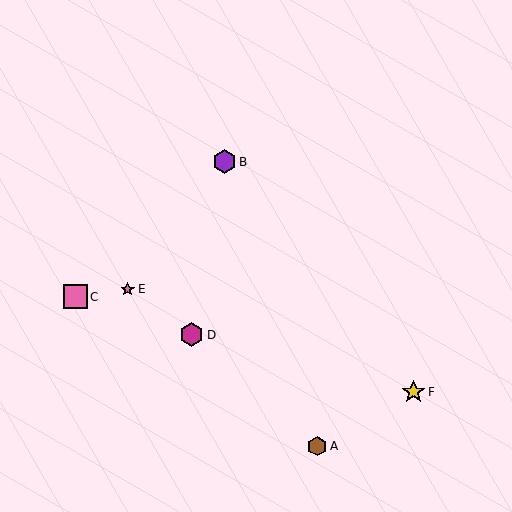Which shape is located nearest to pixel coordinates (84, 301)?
The pink square (labeled C) at (75, 297) is nearest to that location.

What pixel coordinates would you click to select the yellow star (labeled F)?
Click at (413, 392) to select the yellow star F.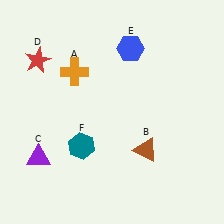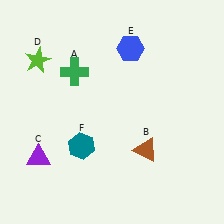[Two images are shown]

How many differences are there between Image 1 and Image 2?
There are 2 differences between the two images.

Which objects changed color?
A changed from orange to green. D changed from red to lime.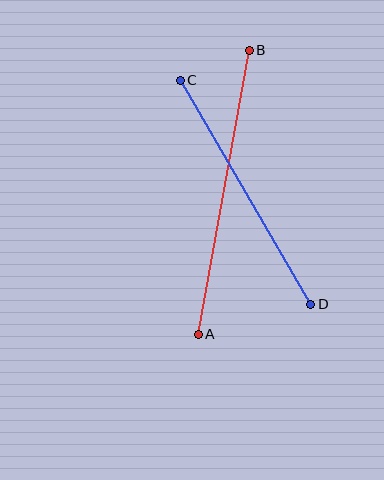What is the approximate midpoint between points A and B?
The midpoint is at approximately (224, 192) pixels.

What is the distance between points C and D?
The distance is approximately 259 pixels.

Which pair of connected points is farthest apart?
Points A and B are farthest apart.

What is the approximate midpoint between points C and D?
The midpoint is at approximately (245, 192) pixels.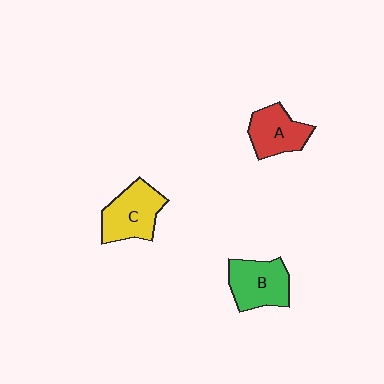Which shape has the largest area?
Shape C (yellow).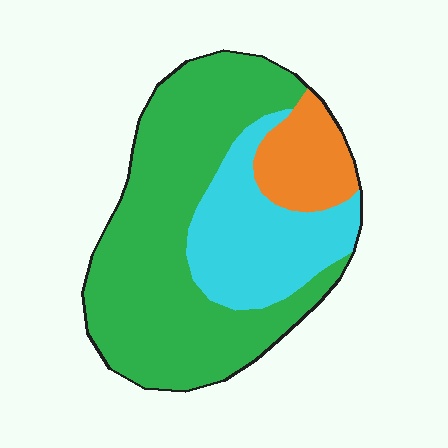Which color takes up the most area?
Green, at roughly 60%.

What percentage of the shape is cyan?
Cyan takes up between a sixth and a third of the shape.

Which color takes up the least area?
Orange, at roughly 15%.